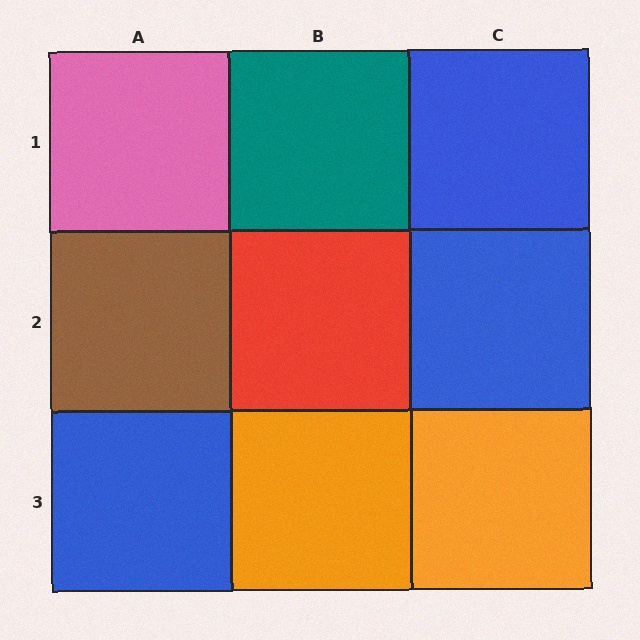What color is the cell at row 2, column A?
Brown.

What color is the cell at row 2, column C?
Blue.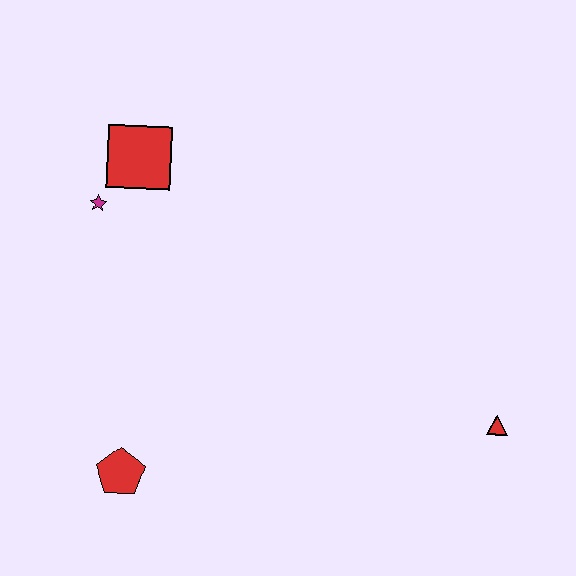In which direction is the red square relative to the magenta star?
The red square is above the magenta star.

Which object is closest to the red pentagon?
The magenta star is closest to the red pentagon.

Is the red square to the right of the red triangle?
No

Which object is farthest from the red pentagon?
The red triangle is farthest from the red pentagon.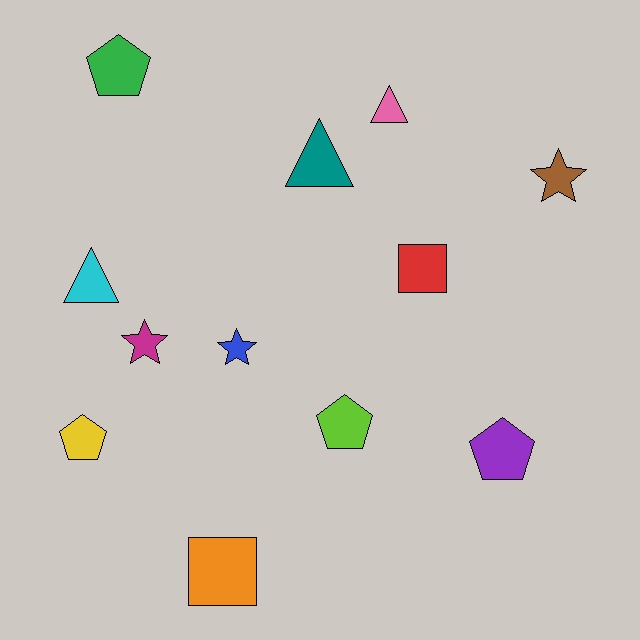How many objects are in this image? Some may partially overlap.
There are 12 objects.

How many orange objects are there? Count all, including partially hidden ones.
There is 1 orange object.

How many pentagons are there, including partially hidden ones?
There are 4 pentagons.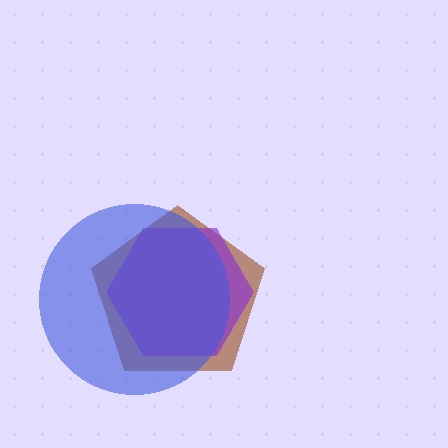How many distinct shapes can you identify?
There are 3 distinct shapes: a brown pentagon, a purple hexagon, a blue circle.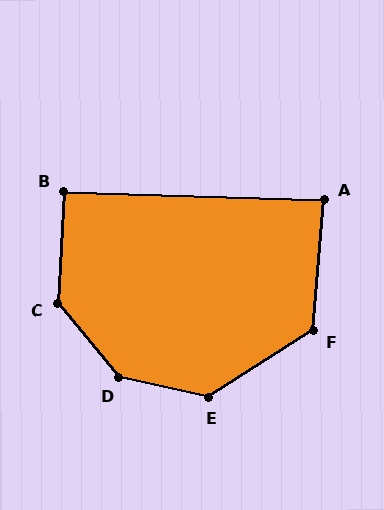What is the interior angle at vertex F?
Approximately 127 degrees (obtuse).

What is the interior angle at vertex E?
Approximately 136 degrees (obtuse).